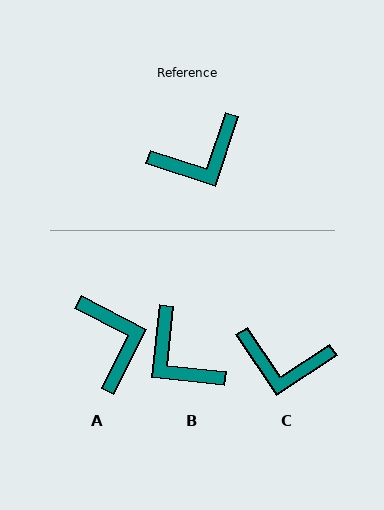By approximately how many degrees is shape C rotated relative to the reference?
Approximately 38 degrees clockwise.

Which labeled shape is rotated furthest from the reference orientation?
A, about 82 degrees away.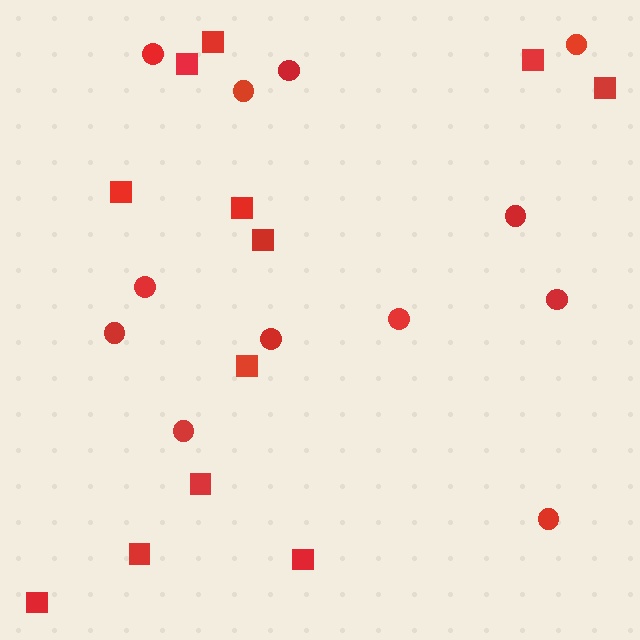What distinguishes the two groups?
There are 2 groups: one group of squares (12) and one group of circles (12).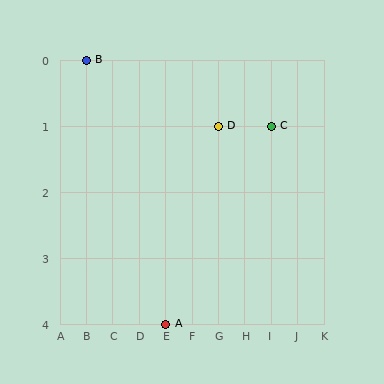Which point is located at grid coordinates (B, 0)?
Point B is at (B, 0).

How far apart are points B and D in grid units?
Points B and D are 5 columns and 1 row apart (about 5.1 grid units diagonally).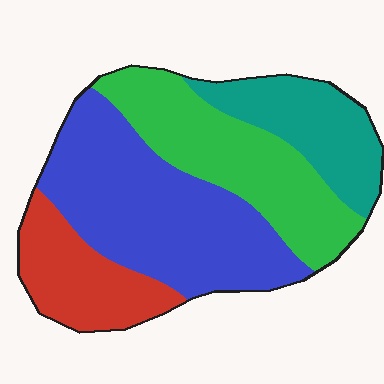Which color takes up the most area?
Blue, at roughly 40%.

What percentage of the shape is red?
Red takes up about one sixth (1/6) of the shape.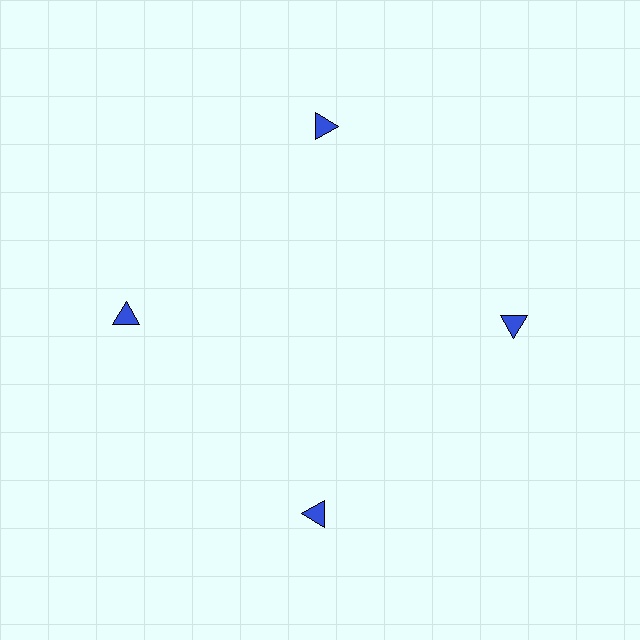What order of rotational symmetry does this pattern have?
This pattern has 4-fold rotational symmetry.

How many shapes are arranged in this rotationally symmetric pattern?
There are 4 shapes, arranged in 4 groups of 1.